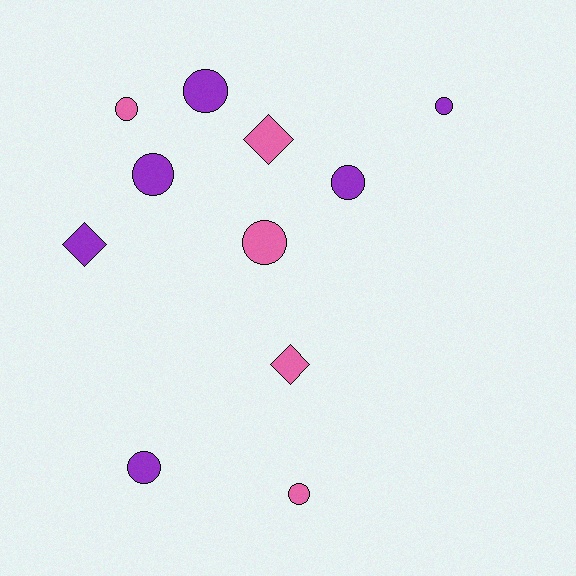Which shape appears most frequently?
Circle, with 8 objects.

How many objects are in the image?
There are 11 objects.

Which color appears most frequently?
Purple, with 6 objects.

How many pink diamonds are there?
There are 2 pink diamonds.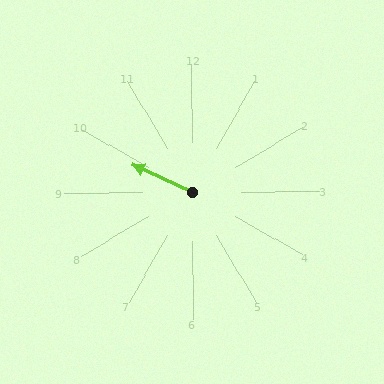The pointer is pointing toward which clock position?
Roughly 10 o'clock.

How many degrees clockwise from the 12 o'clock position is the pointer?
Approximately 294 degrees.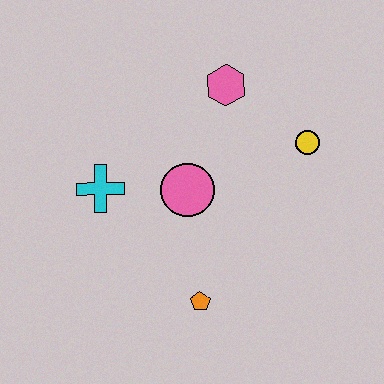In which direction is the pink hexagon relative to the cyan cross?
The pink hexagon is to the right of the cyan cross.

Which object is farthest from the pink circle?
The yellow circle is farthest from the pink circle.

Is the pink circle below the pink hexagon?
Yes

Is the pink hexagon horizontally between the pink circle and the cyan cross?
No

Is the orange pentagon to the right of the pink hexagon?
No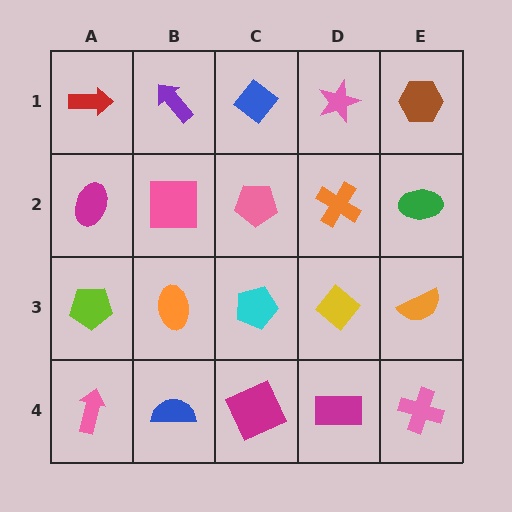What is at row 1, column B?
A purple arrow.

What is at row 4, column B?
A blue semicircle.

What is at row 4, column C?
A magenta square.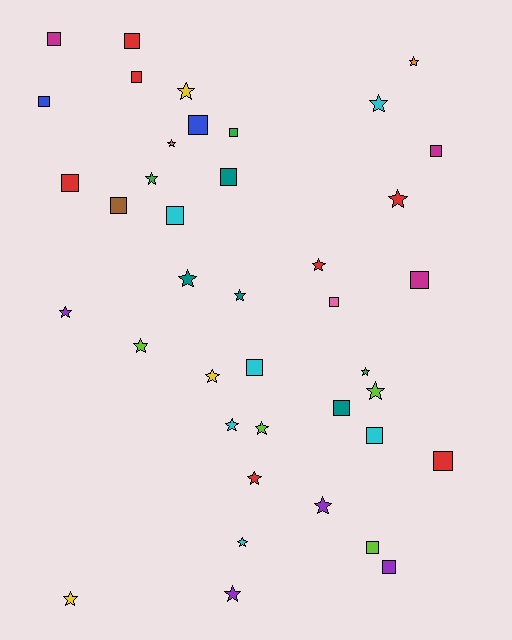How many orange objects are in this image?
There is 1 orange object.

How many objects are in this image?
There are 40 objects.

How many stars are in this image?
There are 21 stars.